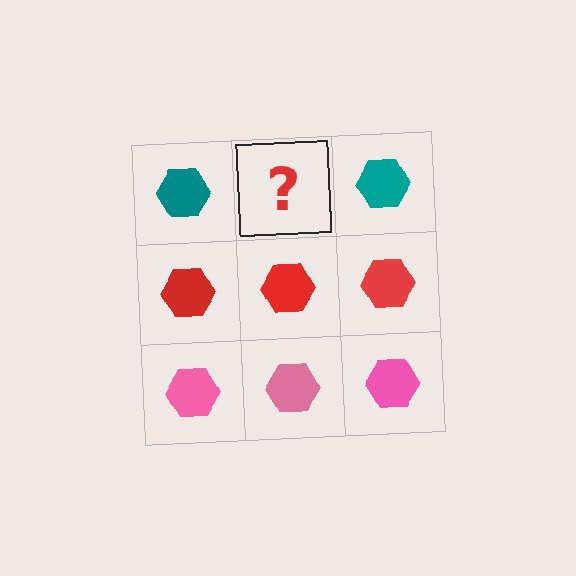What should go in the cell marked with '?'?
The missing cell should contain a teal hexagon.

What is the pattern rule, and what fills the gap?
The rule is that each row has a consistent color. The gap should be filled with a teal hexagon.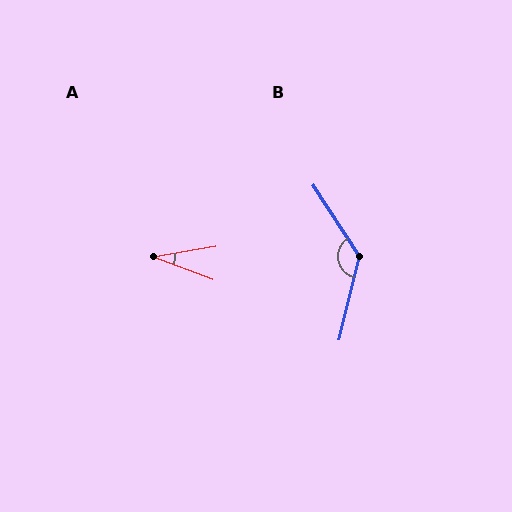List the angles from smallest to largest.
A (31°), B (133°).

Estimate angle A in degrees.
Approximately 31 degrees.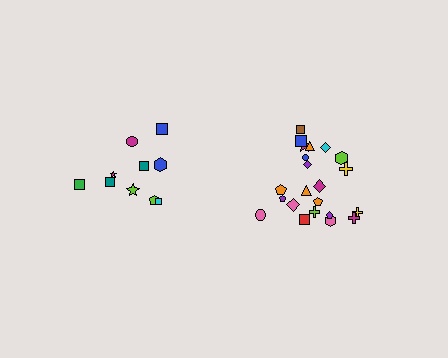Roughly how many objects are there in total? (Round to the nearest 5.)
Roughly 30 objects in total.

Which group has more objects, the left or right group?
The right group.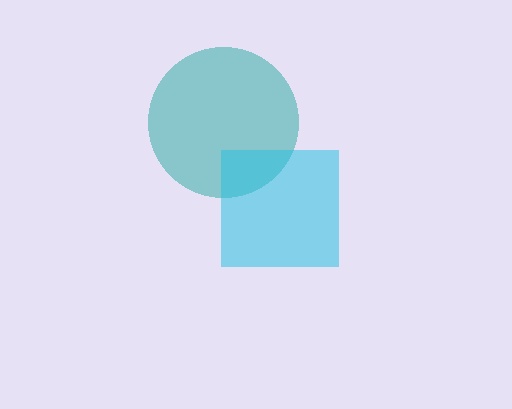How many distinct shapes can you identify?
There are 2 distinct shapes: a teal circle, a cyan square.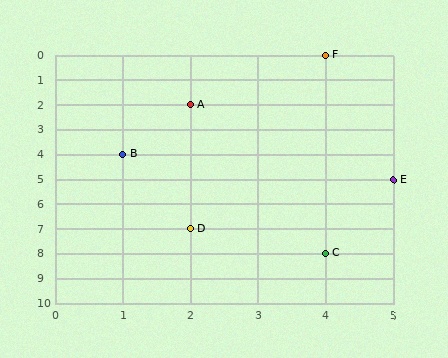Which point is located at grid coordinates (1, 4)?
Point B is at (1, 4).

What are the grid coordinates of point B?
Point B is at grid coordinates (1, 4).